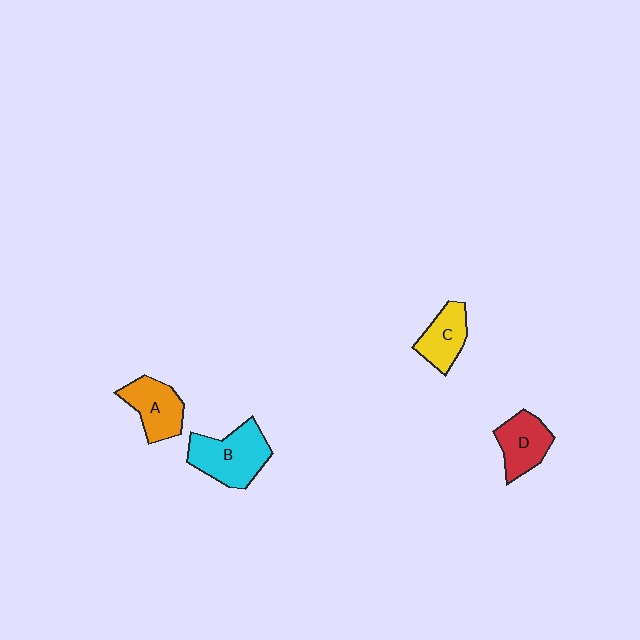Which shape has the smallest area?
Shape C (yellow).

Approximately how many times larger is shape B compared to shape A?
Approximately 1.3 times.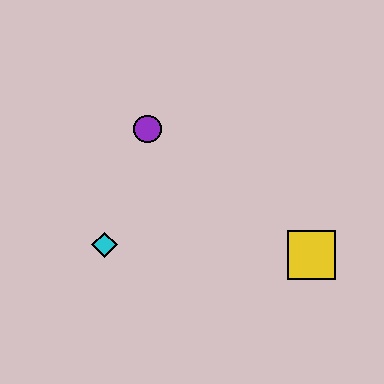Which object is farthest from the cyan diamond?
The yellow square is farthest from the cyan diamond.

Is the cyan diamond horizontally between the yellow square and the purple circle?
No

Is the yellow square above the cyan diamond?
No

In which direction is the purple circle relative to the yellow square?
The purple circle is to the left of the yellow square.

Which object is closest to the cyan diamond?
The purple circle is closest to the cyan diamond.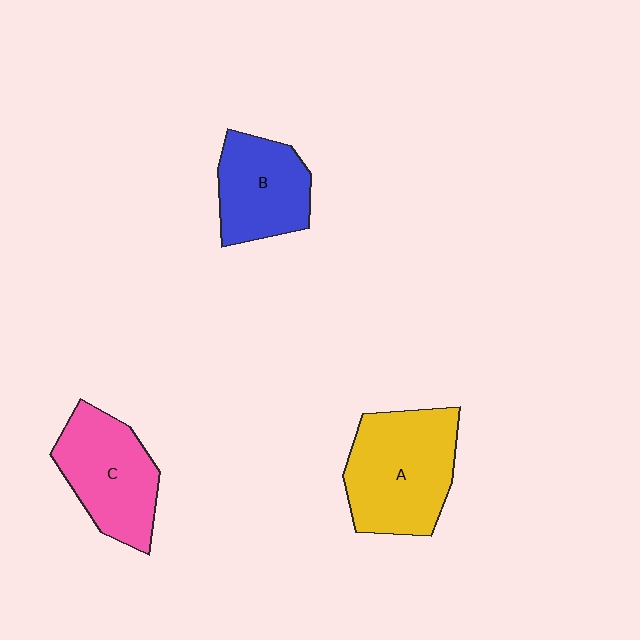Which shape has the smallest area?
Shape B (blue).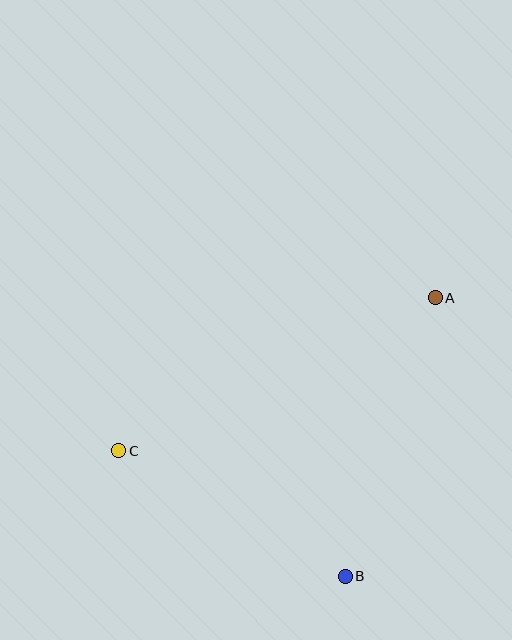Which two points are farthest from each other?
Points A and C are farthest from each other.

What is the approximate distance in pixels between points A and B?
The distance between A and B is approximately 293 pixels.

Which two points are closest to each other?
Points B and C are closest to each other.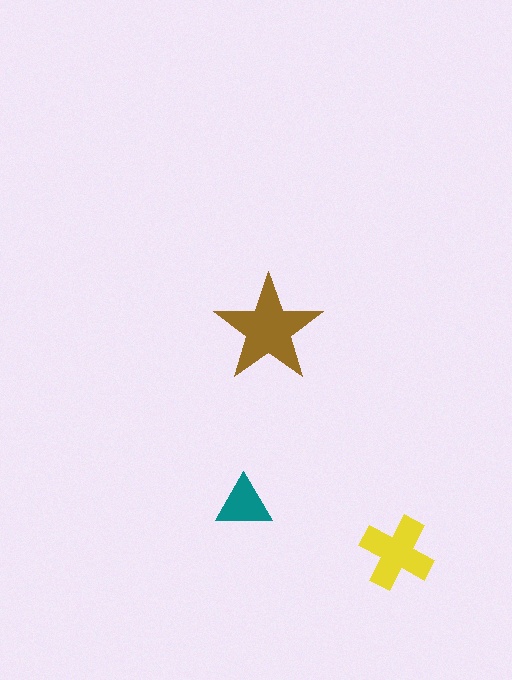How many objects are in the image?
There are 3 objects in the image.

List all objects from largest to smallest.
The brown star, the yellow cross, the teal triangle.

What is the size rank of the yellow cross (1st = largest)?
2nd.